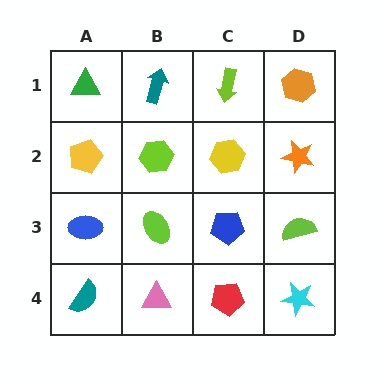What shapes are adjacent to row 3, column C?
A yellow hexagon (row 2, column C), a red pentagon (row 4, column C), a lime ellipse (row 3, column B), a lime semicircle (row 3, column D).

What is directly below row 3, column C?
A red pentagon.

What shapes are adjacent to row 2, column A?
A green triangle (row 1, column A), a blue ellipse (row 3, column A), a lime hexagon (row 2, column B).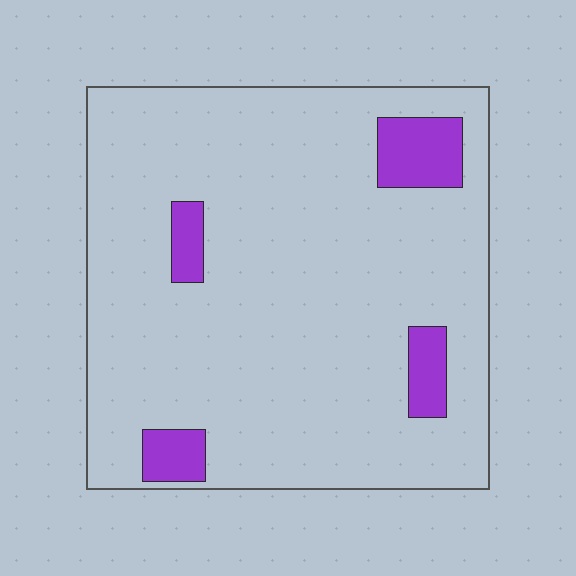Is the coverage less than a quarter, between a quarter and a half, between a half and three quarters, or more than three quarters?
Less than a quarter.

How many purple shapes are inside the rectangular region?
4.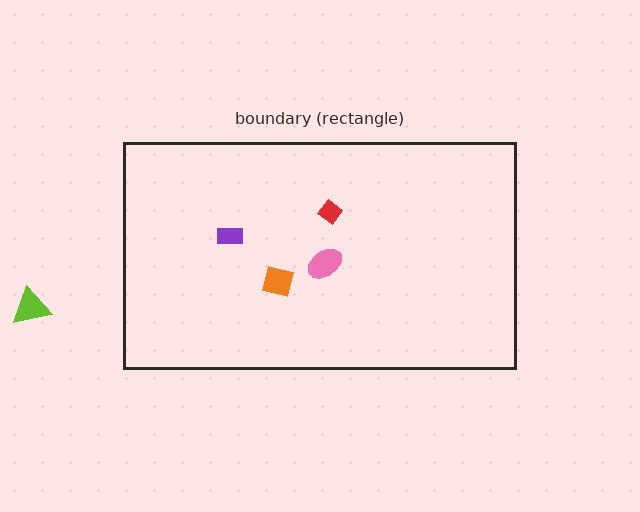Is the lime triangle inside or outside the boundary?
Outside.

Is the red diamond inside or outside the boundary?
Inside.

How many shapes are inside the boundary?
4 inside, 1 outside.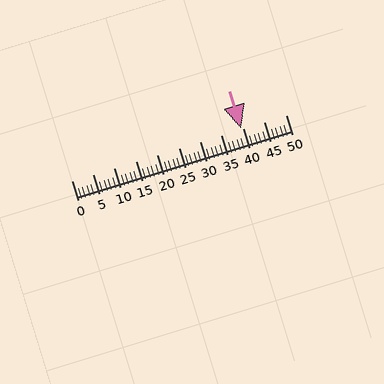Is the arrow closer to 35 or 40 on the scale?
The arrow is closer to 40.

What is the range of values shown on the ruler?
The ruler shows values from 0 to 50.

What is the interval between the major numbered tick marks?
The major tick marks are spaced 5 units apart.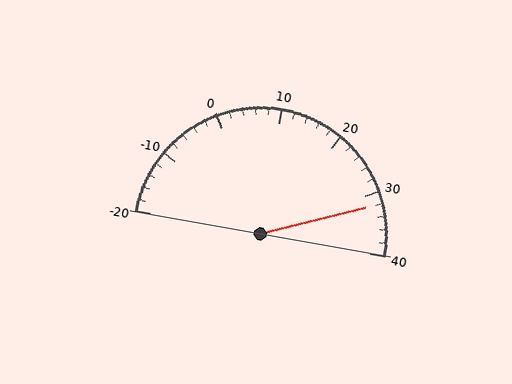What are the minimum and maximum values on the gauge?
The gauge ranges from -20 to 40.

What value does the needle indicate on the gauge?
The needle indicates approximately 32.